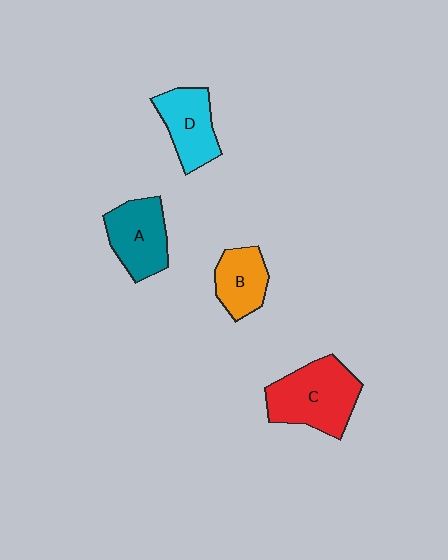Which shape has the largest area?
Shape C (red).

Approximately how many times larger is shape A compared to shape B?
Approximately 1.3 times.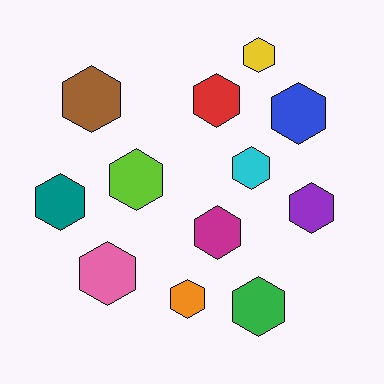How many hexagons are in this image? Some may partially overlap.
There are 12 hexagons.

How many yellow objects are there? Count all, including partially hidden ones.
There is 1 yellow object.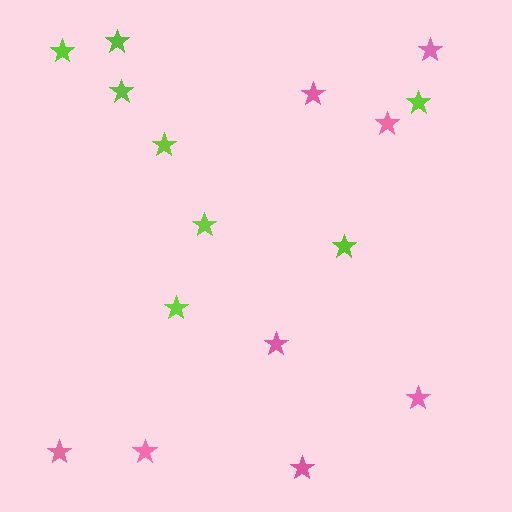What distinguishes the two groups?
There are 2 groups: one group of lime stars (8) and one group of pink stars (8).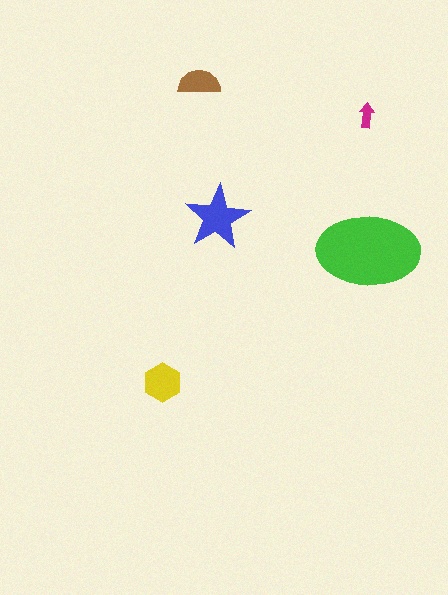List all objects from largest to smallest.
The green ellipse, the blue star, the yellow hexagon, the brown semicircle, the magenta arrow.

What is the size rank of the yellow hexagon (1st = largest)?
3rd.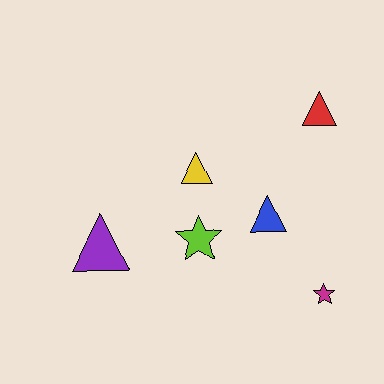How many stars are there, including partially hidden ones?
There are 2 stars.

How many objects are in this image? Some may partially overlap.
There are 6 objects.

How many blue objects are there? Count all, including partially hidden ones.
There is 1 blue object.